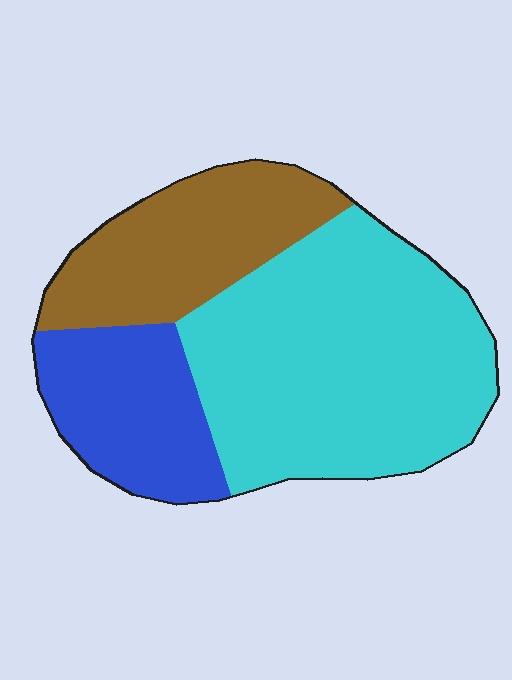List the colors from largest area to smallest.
From largest to smallest: cyan, brown, blue.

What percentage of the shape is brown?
Brown takes up between a quarter and a half of the shape.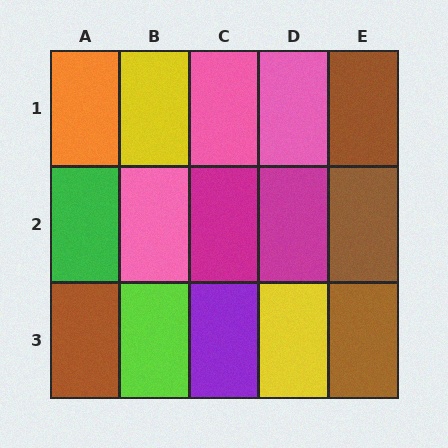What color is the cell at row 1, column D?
Pink.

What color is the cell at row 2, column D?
Magenta.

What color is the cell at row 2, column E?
Brown.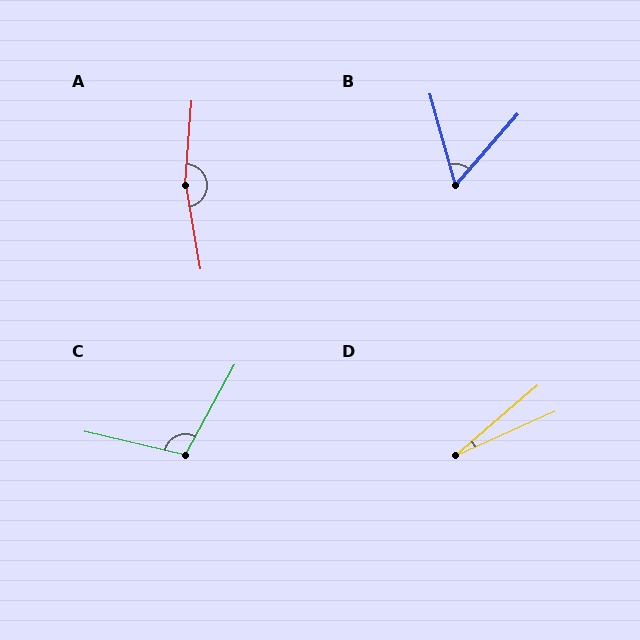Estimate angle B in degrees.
Approximately 57 degrees.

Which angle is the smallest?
D, at approximately 16 degrees.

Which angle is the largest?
A, at approximately 166 degrees.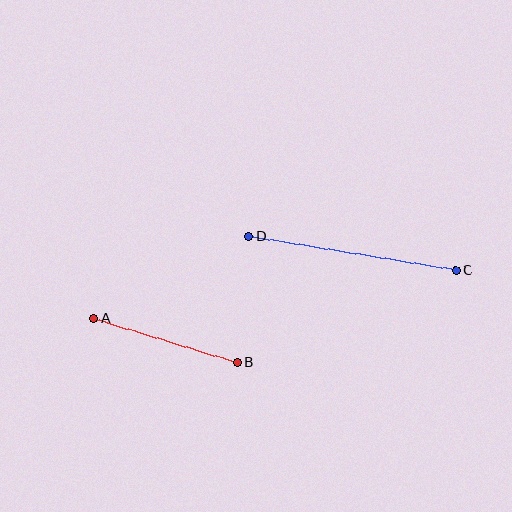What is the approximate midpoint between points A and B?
The midpoint is at approximately (165, 340) pixels.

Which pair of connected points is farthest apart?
Points C and D are farthest apart.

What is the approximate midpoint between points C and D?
The midpoint is at approximately (353, 253) pixels.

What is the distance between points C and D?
The distance is approximately 210 pixels.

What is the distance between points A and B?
The distance is approximately 150 pixels.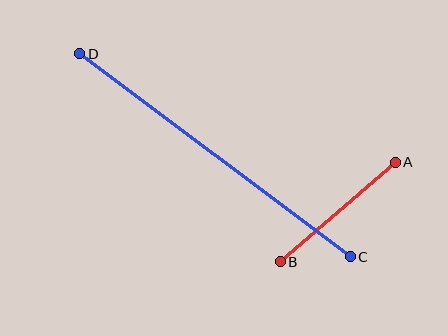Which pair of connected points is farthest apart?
Points C and D are farthest apart.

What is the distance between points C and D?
The distance is approximately 338 pixels.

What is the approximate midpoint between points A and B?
The midpoint is at approximately (338, 212) pixels.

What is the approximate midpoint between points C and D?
The midpoint is at approximately (215, 155) pixels.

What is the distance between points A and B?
The distance is approximately 152 pixels.